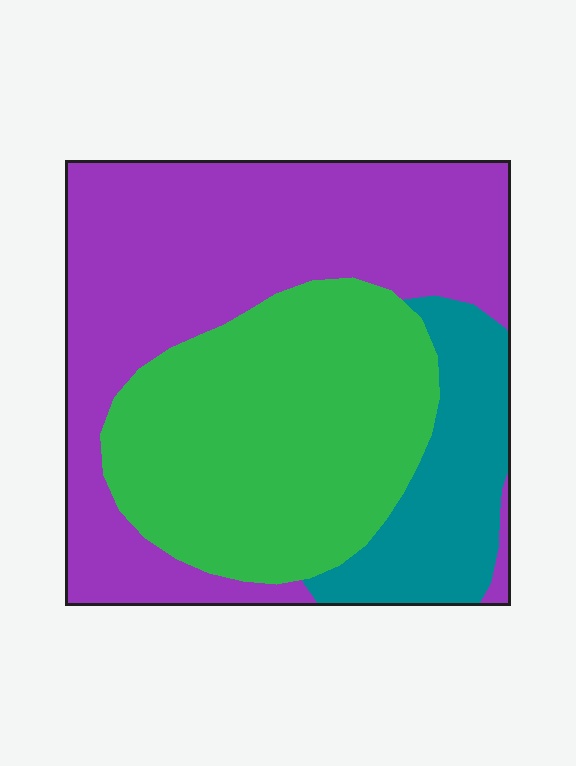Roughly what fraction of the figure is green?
Green covers 38% of the figure.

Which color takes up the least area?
Teal, at roughly 15%.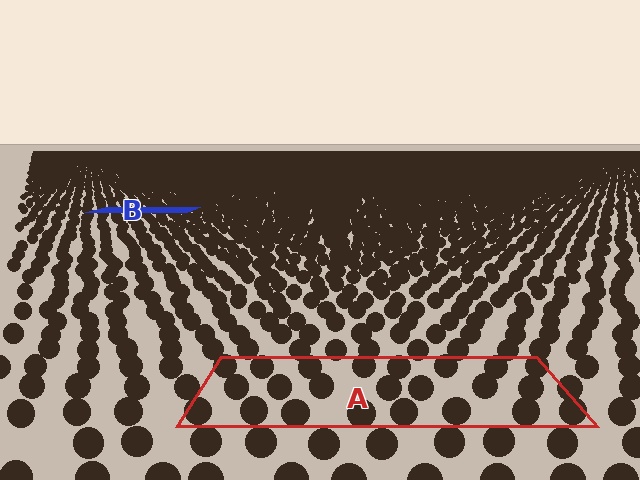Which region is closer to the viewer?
Region A is closer. The texture elements there are larger and more spread out.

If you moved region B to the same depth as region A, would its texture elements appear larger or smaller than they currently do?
They would appear larger. At a closer depth, the same texture elements are projected at a bigger on-screen size.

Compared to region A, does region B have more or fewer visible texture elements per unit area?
Region B has more texture elements per unit area — they are packed more densely because it is farther away.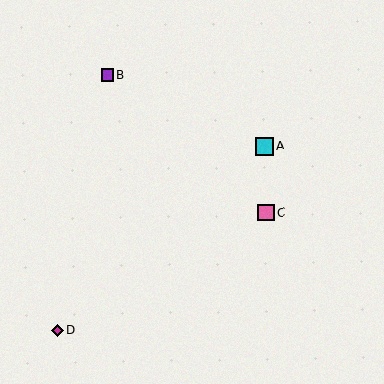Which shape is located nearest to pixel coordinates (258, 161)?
The cyan square (labeled A) at (264, 146) is nearest to that location.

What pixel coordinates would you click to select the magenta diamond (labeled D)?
Click at (58, 331) to select the magenta diamond D.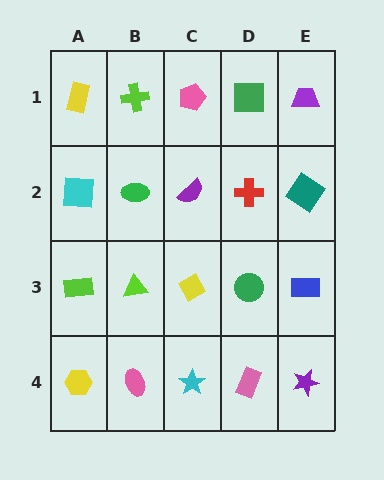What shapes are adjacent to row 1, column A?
A cyan square (row 2, column A), a lime cross (row 1, column B).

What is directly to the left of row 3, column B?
A lime rectangle.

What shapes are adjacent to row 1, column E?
A teal diamond (row 2, column E), a green square (row 1, column D).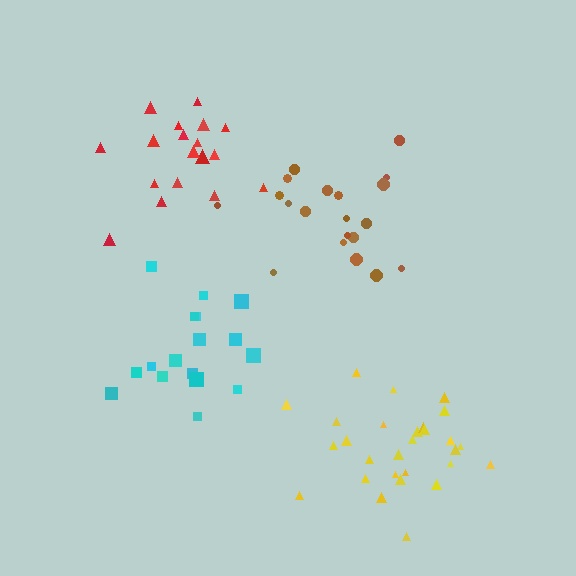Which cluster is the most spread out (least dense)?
Brown.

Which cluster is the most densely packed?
Yellow.